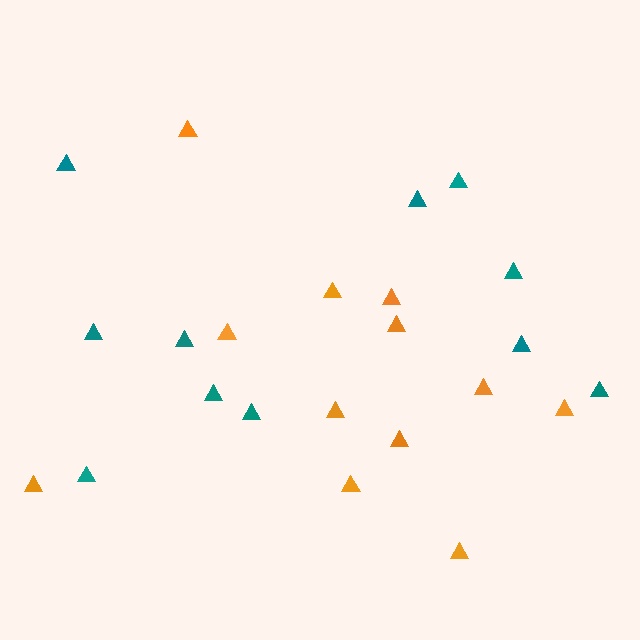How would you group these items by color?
There are 2 groups: one group of orange triangles (12) and one group of teal triangles (11).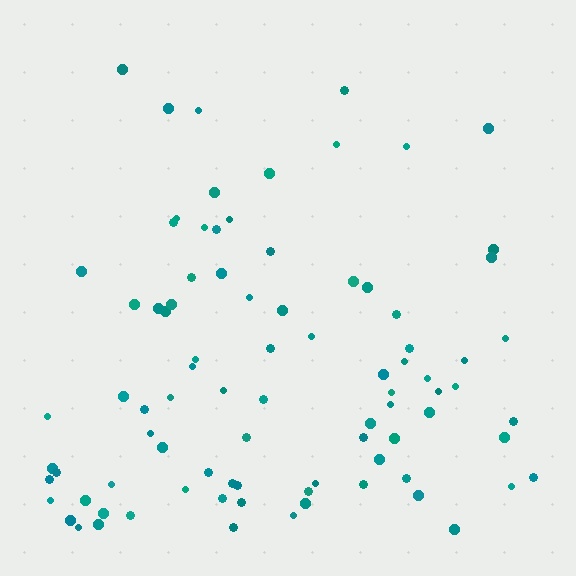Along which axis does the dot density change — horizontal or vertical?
Vertical.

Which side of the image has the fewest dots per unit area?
The top.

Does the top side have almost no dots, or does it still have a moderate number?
Still a moderate number, just noticeably fewer than the bottom.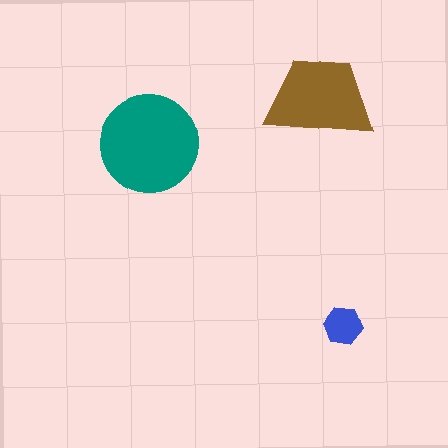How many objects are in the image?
There are 3 objects in the image.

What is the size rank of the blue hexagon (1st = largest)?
3rd.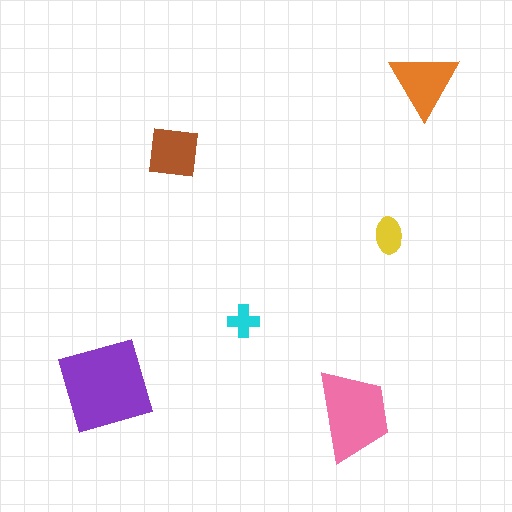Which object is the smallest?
The cyan cross.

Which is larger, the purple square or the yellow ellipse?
The purple square.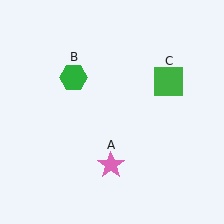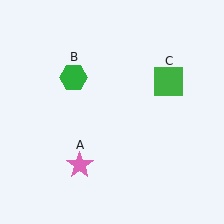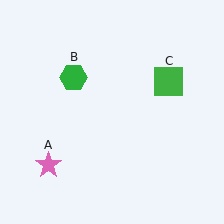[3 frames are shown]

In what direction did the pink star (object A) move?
The pink star (object A) moved left.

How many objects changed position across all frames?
1 object changed position: pink star (object A).